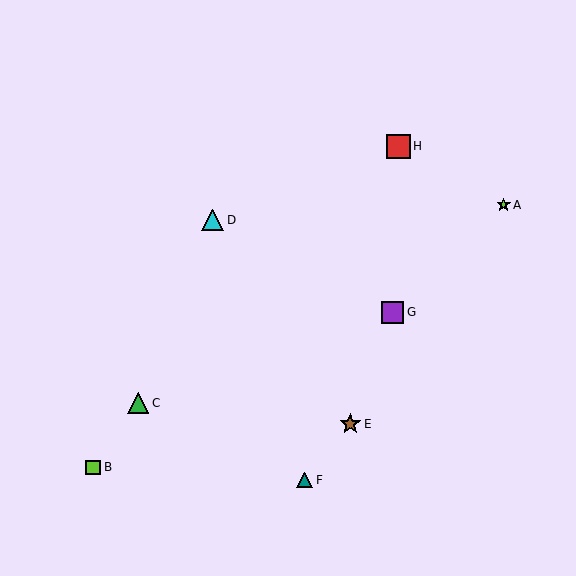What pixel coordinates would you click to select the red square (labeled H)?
Click at (398, 146) to select the red square H.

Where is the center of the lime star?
The center of the lime star is at (504, 205).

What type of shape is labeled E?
Shape E is a brown star.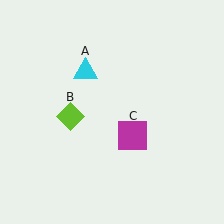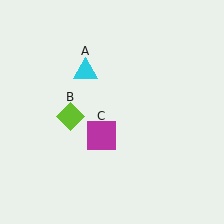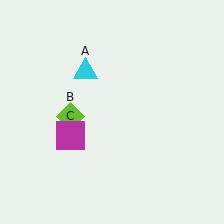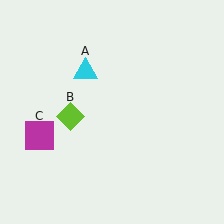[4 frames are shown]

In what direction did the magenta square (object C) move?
The magenta square (object C) moved left.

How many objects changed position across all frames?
1 object changed position: magenta square (object C).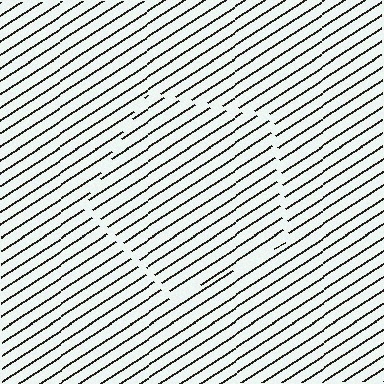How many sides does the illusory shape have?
5 sides — the line-ends trace a pentagon.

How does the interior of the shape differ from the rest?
The interior of the shape contains the same grating, shifted by half a period — the contour is defined by the phase discontinuity where line-ends from the inner and outer gratings abut.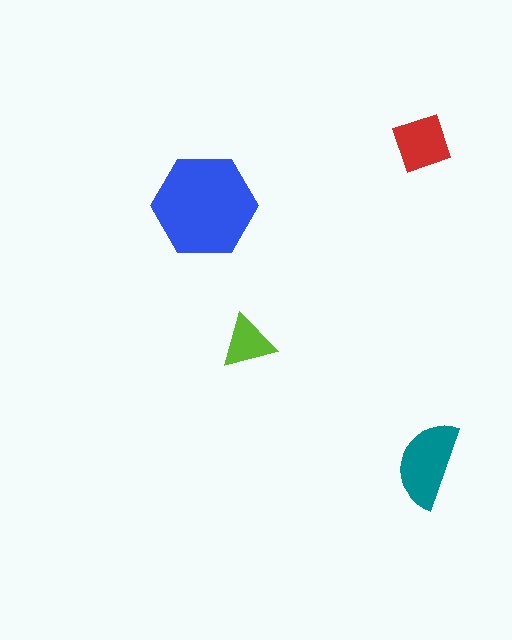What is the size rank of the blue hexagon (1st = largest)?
1st.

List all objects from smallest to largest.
The lime triangle, the red diamond, the teal semicircle, the blue hexagon.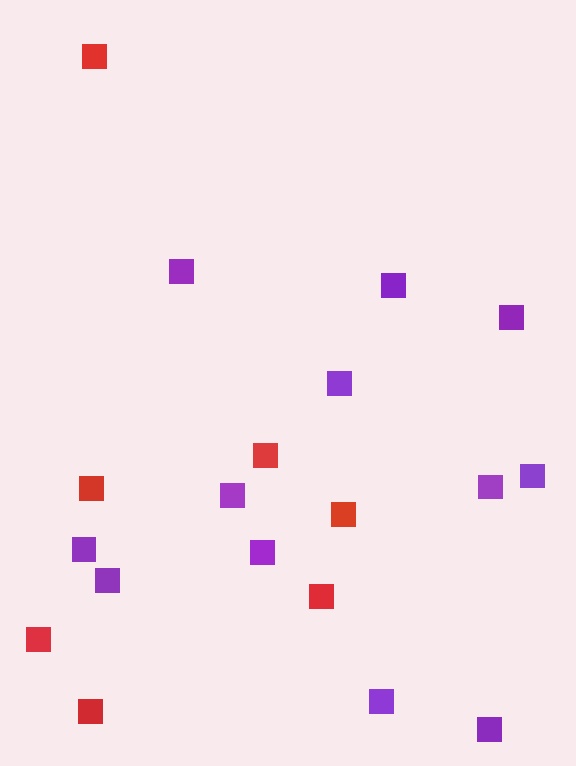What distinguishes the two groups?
There are 2 groups: one group of purple squares (12) and one group of red squares (7).